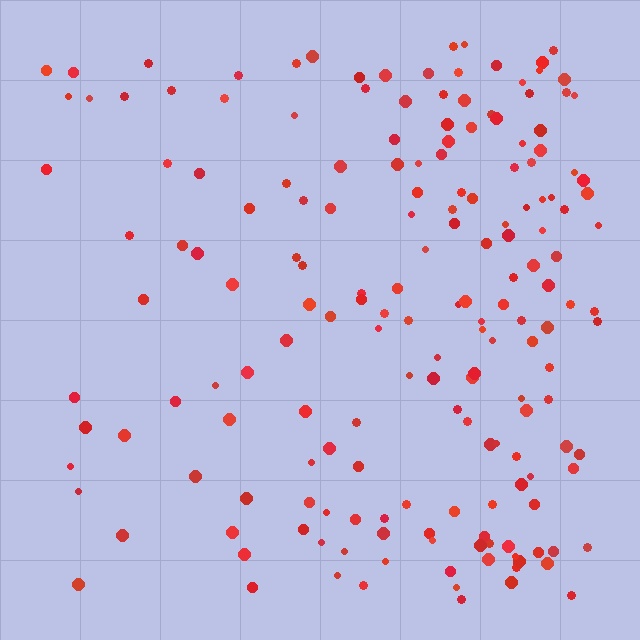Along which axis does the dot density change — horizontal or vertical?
Horizontal.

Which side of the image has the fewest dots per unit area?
The left.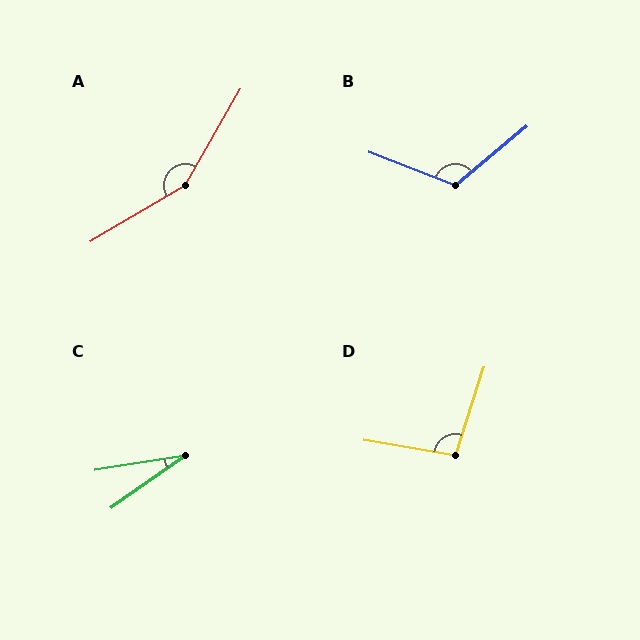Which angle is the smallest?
C, at approximately 26 degrees.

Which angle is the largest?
A, at approximately 151 degrees.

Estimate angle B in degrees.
Approximately 119 degrees.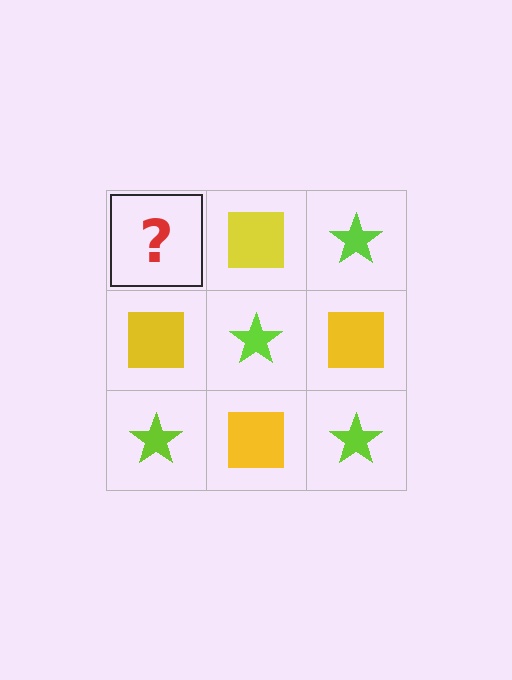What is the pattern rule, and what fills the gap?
The rule is that it alternates lime star and yellow square in a checkerboard pattern. The gap should be filled with a lime star.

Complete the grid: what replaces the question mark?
The question mark should be replaced with a lime star.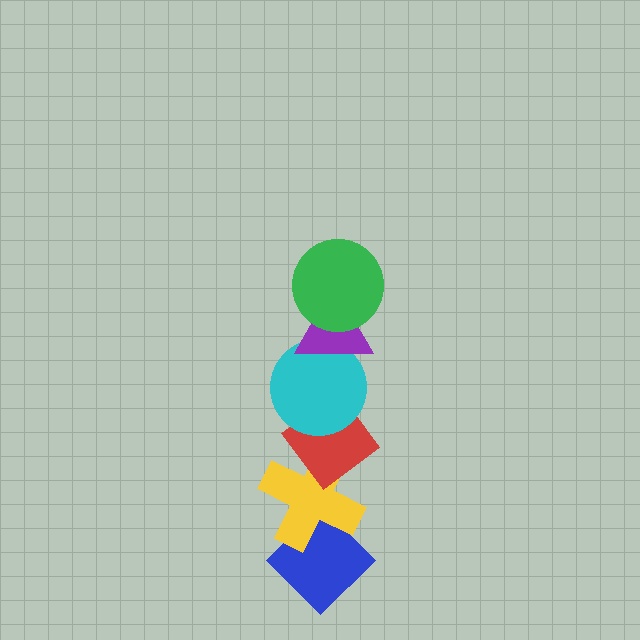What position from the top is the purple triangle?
The purple triangle is 2nd from the top.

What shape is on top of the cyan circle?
The purple triangle is on top of the cyan circle.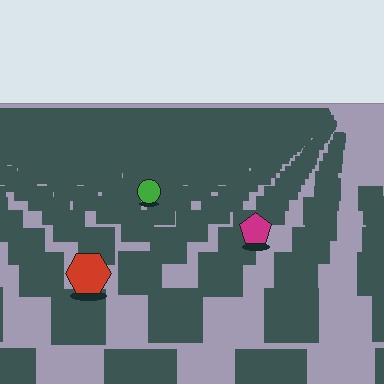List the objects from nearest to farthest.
From nearest to farthest: the red hexagon, the magenta pentagon, the green circle.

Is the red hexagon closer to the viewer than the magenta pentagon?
Yes. The red hexagon is closer — you can tell from the texture gradient: the ground texture is coarser near it.